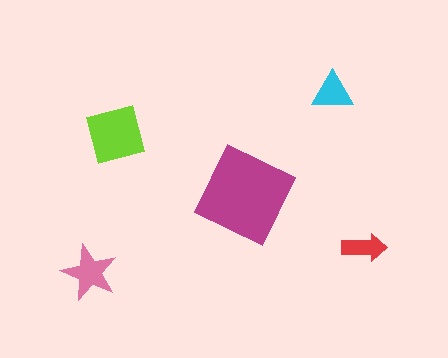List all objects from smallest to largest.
The red arrow, the cyan triangle, the pink star, the lime square, the magenta square.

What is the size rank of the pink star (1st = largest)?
3rd.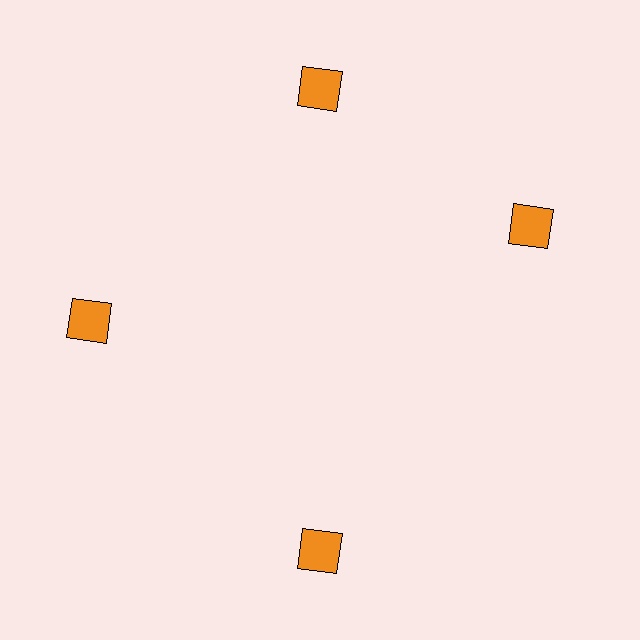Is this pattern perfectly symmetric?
No. The 4 orange squares are arranged in a ring, but one element near the 3 o'clock position is rotated out of alignment along the ring, breaking the 4-fold rotational symmetry.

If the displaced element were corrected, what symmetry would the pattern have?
It would have 4-fold rotational symmetry — the pattern would map onto itself every 90 degrees.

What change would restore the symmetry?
The symmetry would be restored by rotating it back into even spacing with its neighbors so that all 4 squares sit at equal angles and equal distance from the center.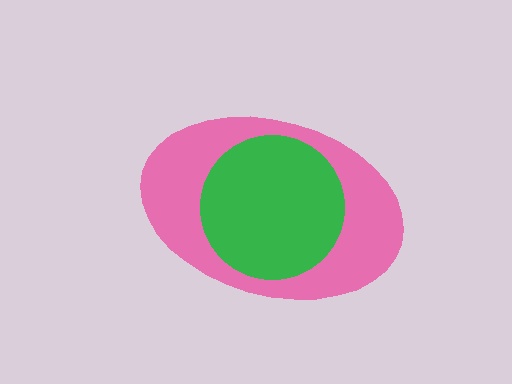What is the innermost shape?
The green circle.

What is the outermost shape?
The pink ellipse.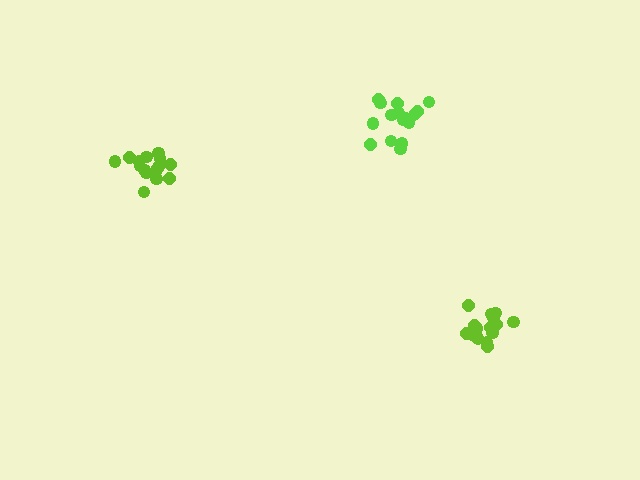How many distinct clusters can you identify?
There are 3 distinct clusters.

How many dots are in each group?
Group 1: 16 dots, Group 2: 16 dots, Group 3: 15 dots (47 total).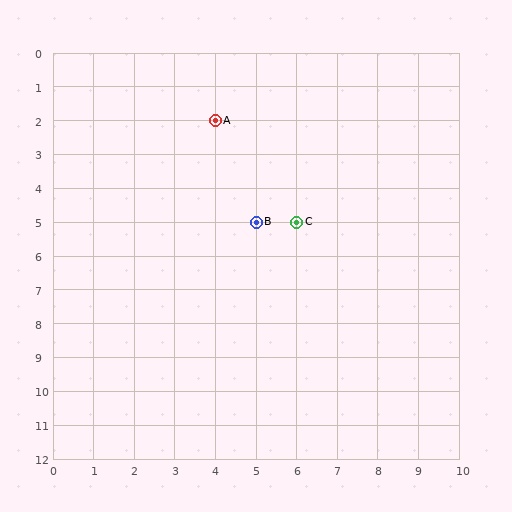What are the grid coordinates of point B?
Point B is at grid coordinates (5, 5).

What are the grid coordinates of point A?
Point A is at grid coordinates (4, 2).